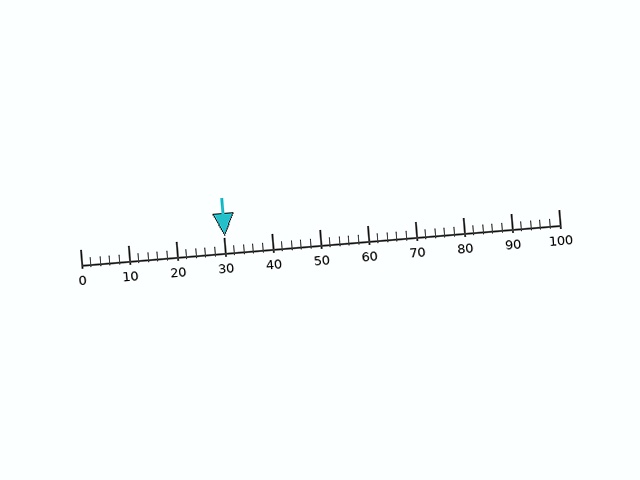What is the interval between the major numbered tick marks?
The major tick marks are spaced 10 units apart.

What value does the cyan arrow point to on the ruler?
The cyan arrow points to approximately 30.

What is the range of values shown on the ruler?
The ruler shows values from 0 to 100.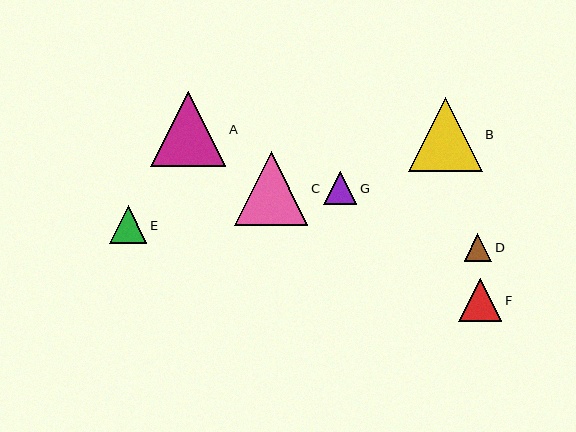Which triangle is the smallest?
Triangle D is the smallest with a size of approximately 28 pixels.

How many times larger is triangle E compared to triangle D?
Triangle E is approximately 1.4 times the size of triangle D.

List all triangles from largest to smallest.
From largest to smallest: A, B, C, F, E, G, D.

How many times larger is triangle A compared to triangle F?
Triangle A is approximately 1.7 times the size of triangle F.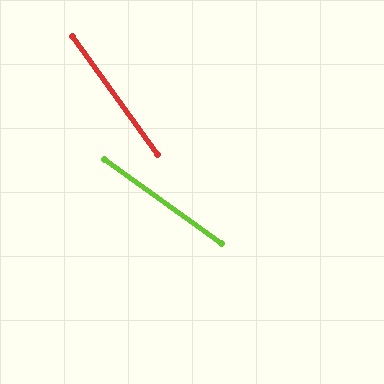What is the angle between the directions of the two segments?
Approximately 19 degrees.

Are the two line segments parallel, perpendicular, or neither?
Neither parallel nor perpendicular — they differ by about 19°.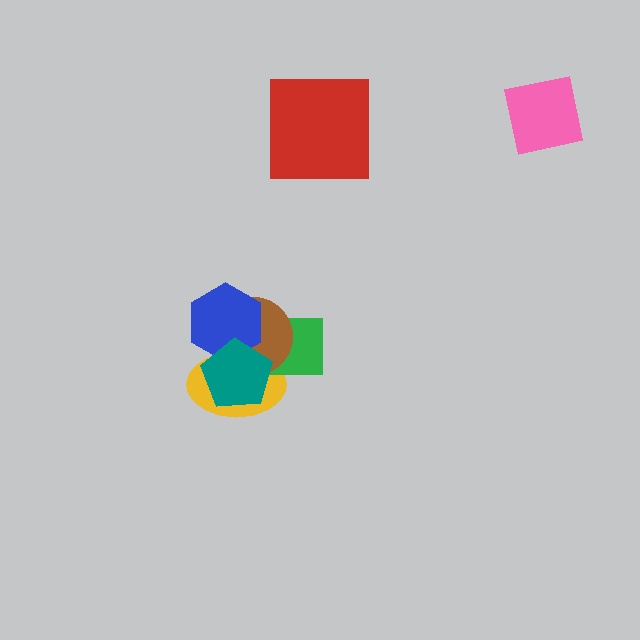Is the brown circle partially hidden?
Yes, it is partially covered by another shape.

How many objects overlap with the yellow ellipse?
4 objects overlap with the yellow ellipse.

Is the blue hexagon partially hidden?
Yes, it is partially covered by another shape.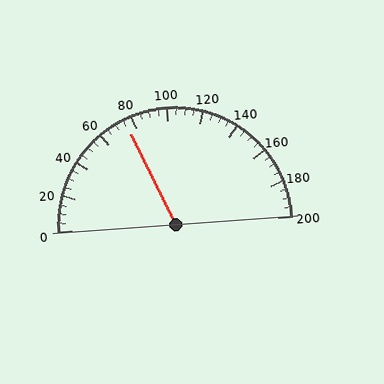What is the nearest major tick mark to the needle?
The nearest major tick mark is 80.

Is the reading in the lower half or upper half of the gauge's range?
The reading is in the lower half of the range (0 to 200).